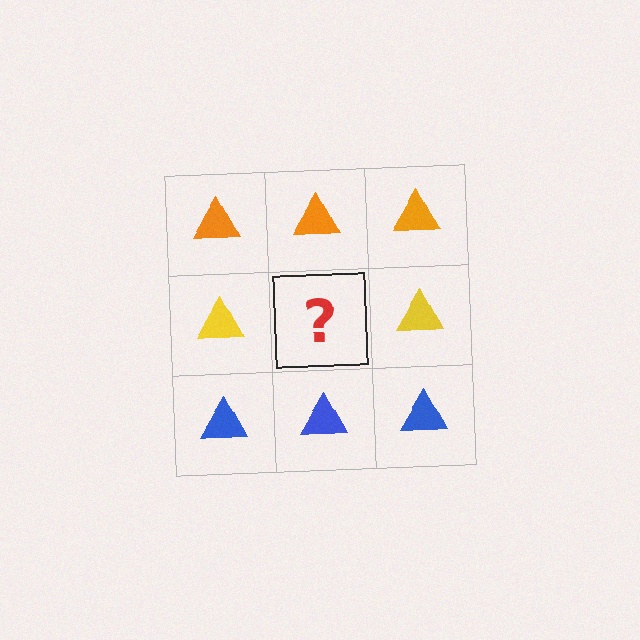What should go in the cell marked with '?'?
The missing cell should contain a yellow triangle.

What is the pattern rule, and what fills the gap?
The rule is that each row has a consistent color. The gap should be filled with a yellow triangle.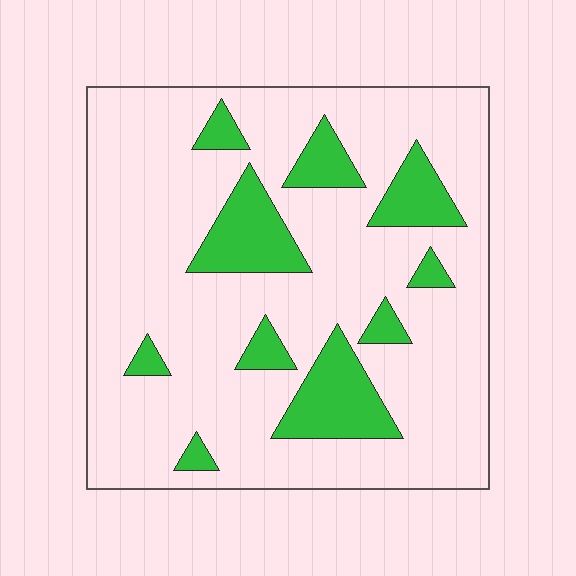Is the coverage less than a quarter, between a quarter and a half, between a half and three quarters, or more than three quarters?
Less than a quarter.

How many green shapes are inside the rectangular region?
10.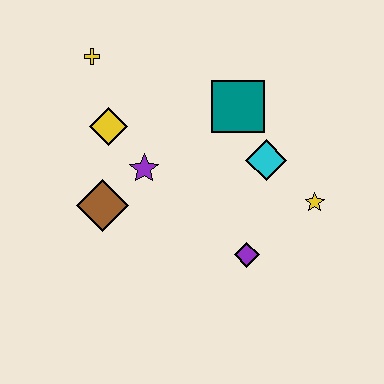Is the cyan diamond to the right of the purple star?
Yes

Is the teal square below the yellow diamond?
No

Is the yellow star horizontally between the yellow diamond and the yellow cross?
No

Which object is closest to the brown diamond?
The purple star is closest to the brown diamond.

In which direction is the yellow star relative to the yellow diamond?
The yellow star is to the right of the yellow diamond.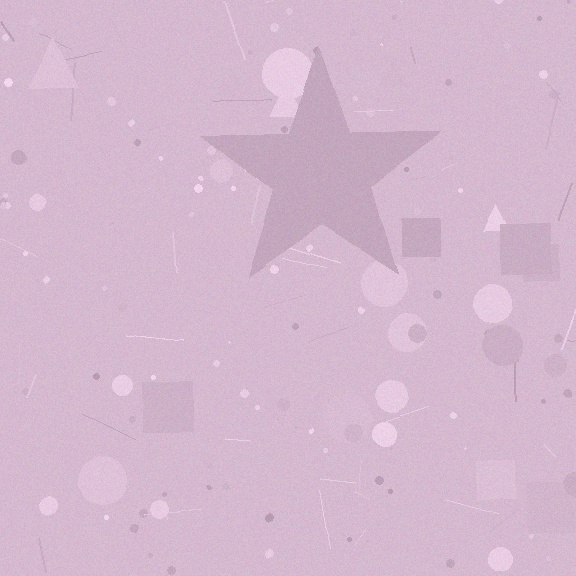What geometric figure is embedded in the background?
A star is embedded in the background.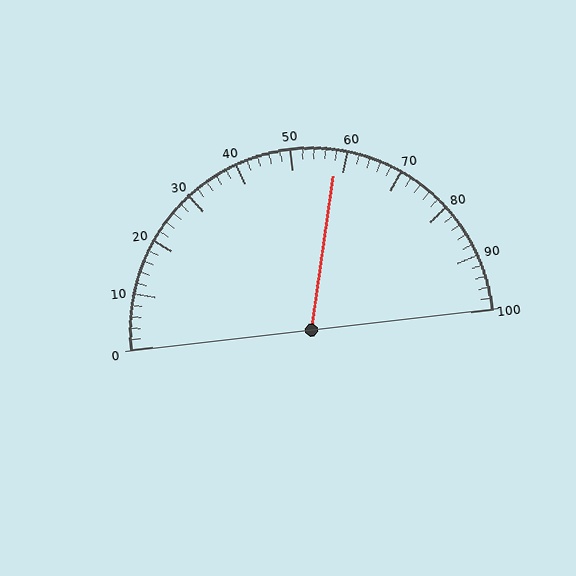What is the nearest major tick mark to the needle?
The nearest major tick mark is 60.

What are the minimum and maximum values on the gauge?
The gauge ranges from 0 to 100.